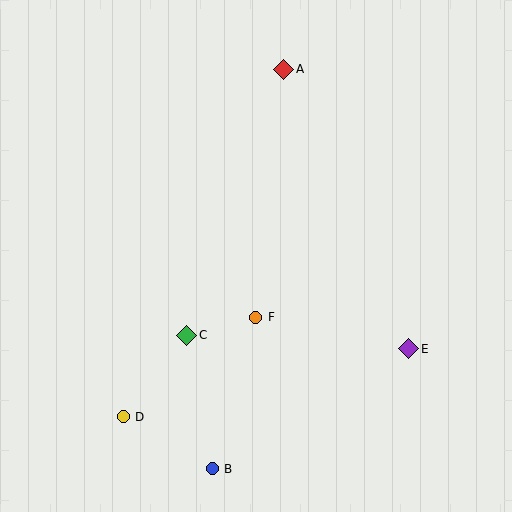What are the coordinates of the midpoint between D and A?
The midpoint between D and A is at (204, 243).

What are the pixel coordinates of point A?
Point A is at (284, 69).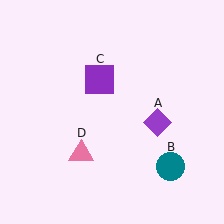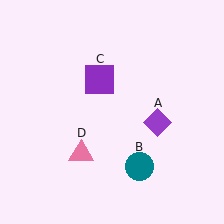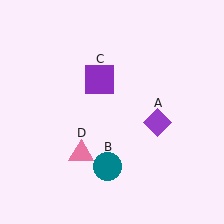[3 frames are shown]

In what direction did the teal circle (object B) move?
The teal circle (object B) moved left.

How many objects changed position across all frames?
1 object changed position: teal circle (object B).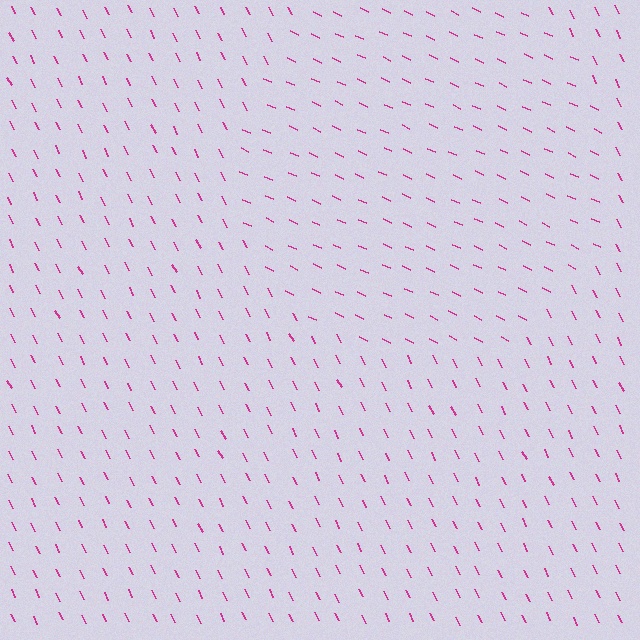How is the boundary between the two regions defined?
The boundary is defined purely by a change in line orientation (approximately 39 degrees difference). All lines are the same color and thickness.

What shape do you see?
I see a circle.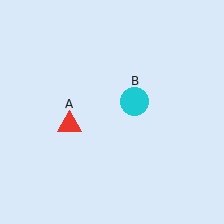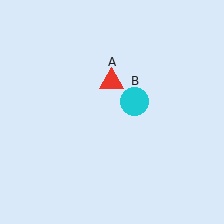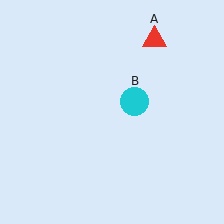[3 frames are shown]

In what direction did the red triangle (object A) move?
The red triangle (object A) moved up and to the right.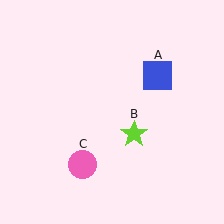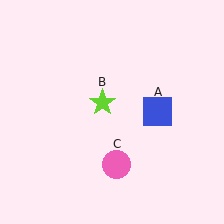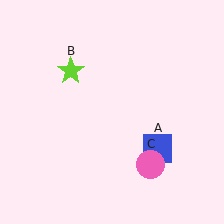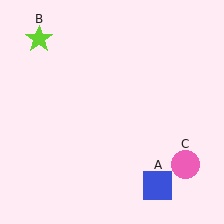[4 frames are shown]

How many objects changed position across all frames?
3 objects changed position: blue square (object A), lime star (object B), pink circle (object C).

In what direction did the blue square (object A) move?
The blue square (object A) moved down.